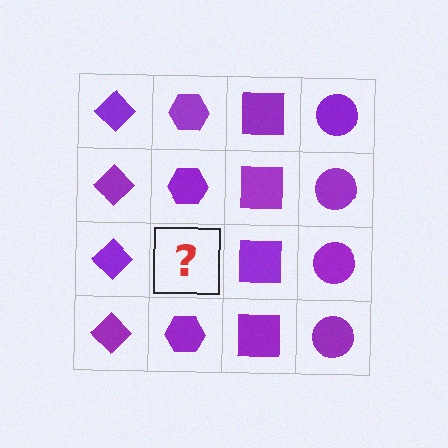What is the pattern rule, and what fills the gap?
The rule is that each column has a consistent shape. The gap should be filled with a purple hexagon.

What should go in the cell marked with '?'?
The missing cell should contain a purple hexagon.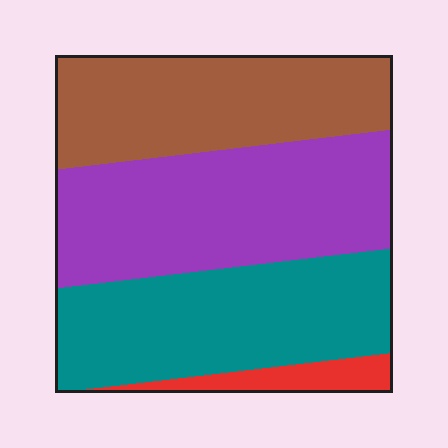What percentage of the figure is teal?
Teal covers roughly 30% of the figure.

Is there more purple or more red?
Purple.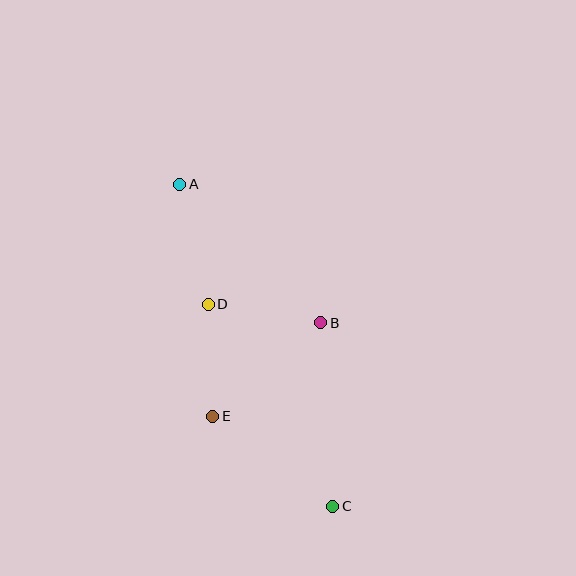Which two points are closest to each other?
Points D and E are closest to each other.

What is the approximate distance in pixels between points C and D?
The distance between C and D is approximately 237 pixels.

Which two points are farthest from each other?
Points A and C are farthest from each other.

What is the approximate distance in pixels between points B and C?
The distance between B and C is approximately 184 pixels.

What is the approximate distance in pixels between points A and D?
The distance between A and D is approximately 123 pixels.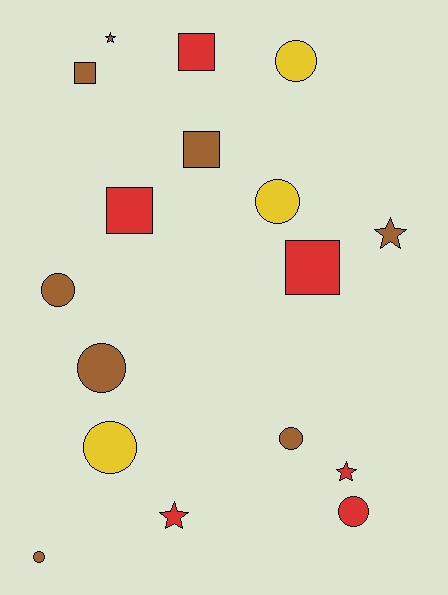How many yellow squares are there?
There are no yellow squares.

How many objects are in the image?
There are 17 objects.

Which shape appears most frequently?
Circle, with 8 objects.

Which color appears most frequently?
Brown, with 8 objects.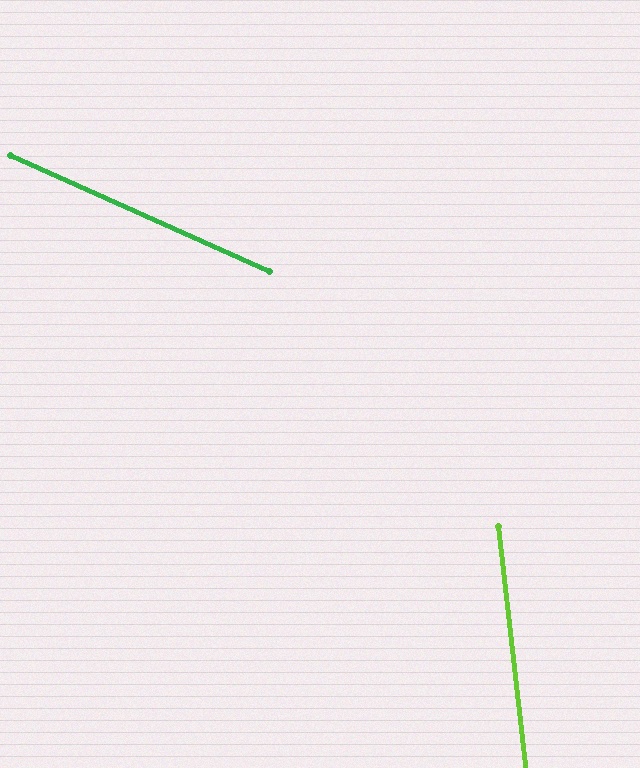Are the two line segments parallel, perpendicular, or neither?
Neither parallel nor perpendicular — they differ by about 59°.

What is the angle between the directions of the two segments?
Approximately 59 degrees.